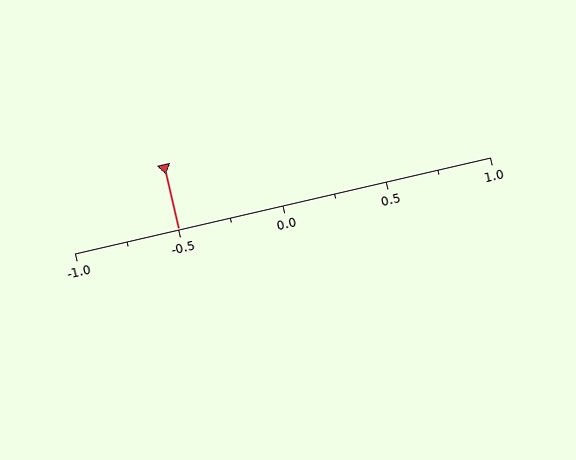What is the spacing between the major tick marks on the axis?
The major ticks are spaced 0.5 apart.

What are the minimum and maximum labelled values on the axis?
The axis runs from -1.0 to 1.0.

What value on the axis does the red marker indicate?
The marker indicates approximately -0.5.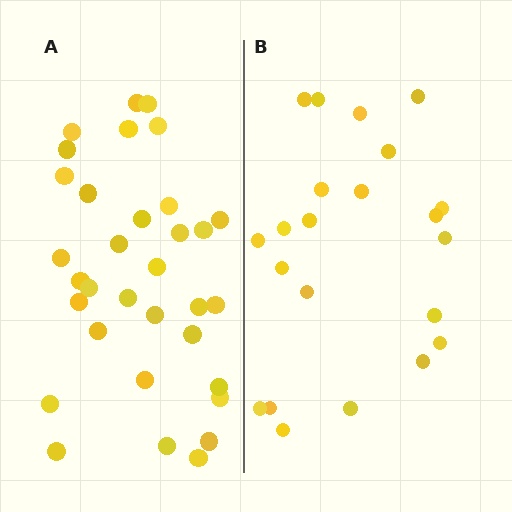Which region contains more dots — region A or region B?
Region A (the left region) has more dots.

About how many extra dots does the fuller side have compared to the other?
Region A has roughly 12 or so more dots than region B.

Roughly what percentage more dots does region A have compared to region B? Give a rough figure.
About 50% more.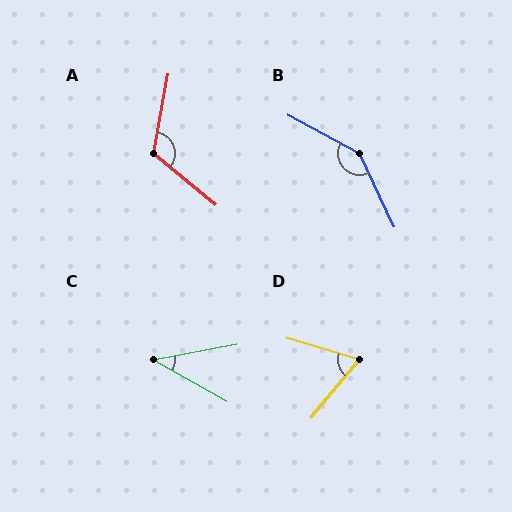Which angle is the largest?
B, at approximately 144 degrees.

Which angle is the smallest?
C, at approximately 40 degrees.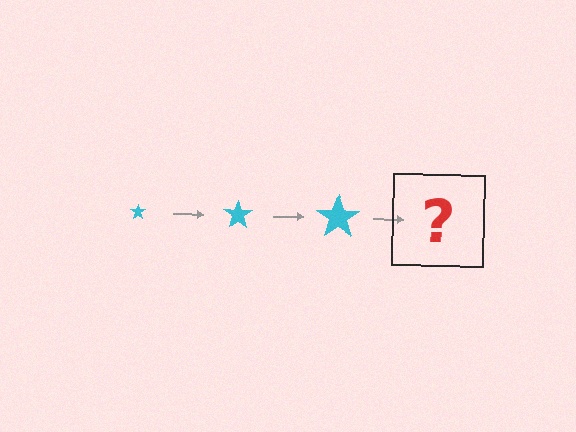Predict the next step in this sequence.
The next step is a cyan star, larger than the previous one.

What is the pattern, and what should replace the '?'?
The pattern is that the star gets progressively larger each step. The '?' should be a cyan star, larger than the previous one.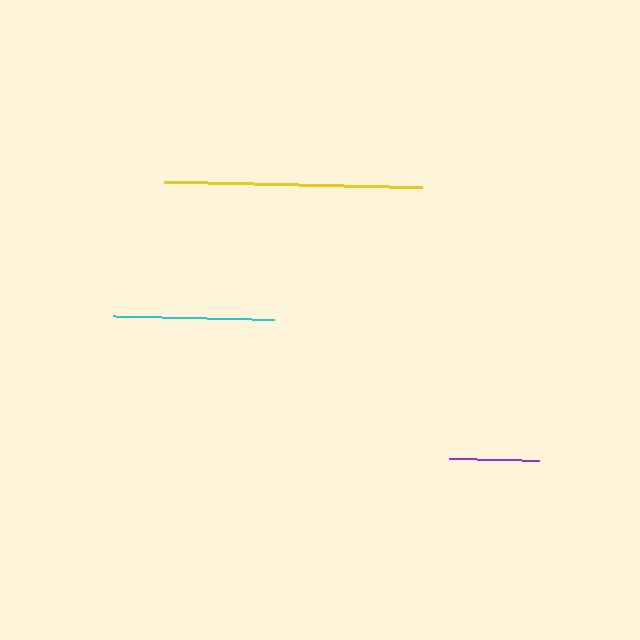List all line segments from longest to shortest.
From longest to shortest: yellow, cyan, purple.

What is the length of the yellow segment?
The yellow segment is approximately 258 pixels long.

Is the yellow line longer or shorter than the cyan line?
The yellow line is longer than the cyan line.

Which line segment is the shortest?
The purple line is the shortest at approximately 90 pixels.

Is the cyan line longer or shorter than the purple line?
The cyan line is longer than the purple line.